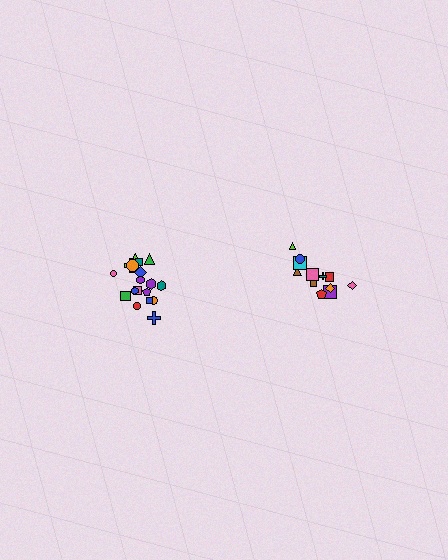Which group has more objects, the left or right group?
The left group.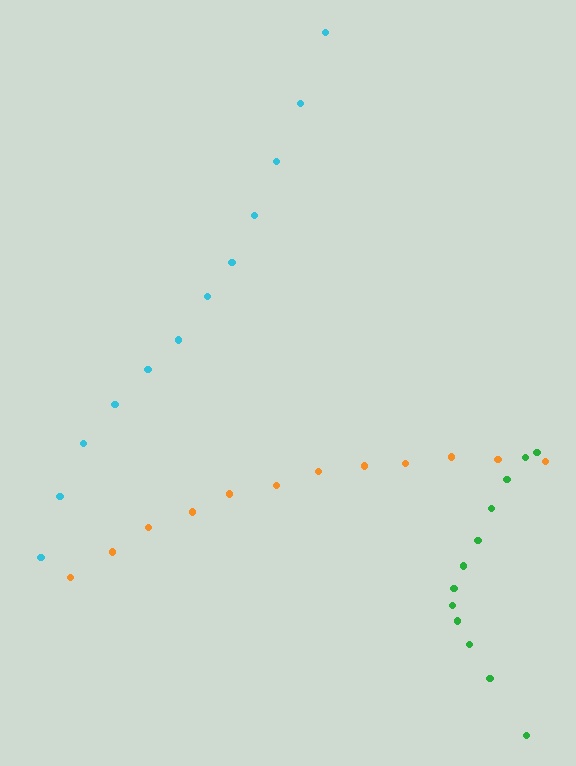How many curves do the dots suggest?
There are 3 distinct paths.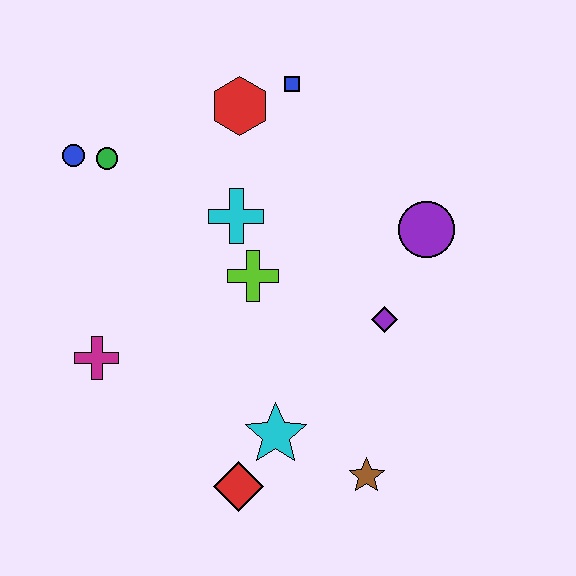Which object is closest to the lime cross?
The cyan cross is closest to the lime cross.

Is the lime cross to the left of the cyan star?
Yes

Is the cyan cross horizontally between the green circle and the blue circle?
No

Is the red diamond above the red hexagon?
No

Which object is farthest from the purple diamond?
The blue circle is farthest from the purple diamond.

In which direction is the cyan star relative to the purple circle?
The cyan star is below the purple circle.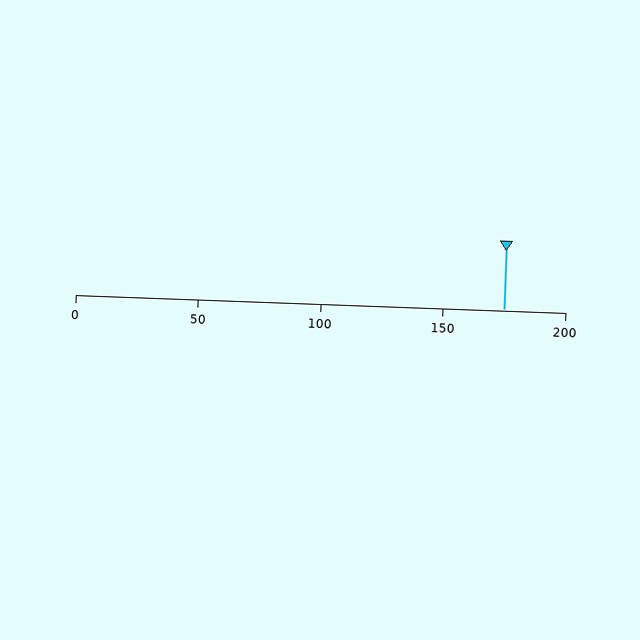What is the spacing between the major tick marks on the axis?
The major ticks are spaced 50 apart.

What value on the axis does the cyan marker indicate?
The marker indicates approximately 175.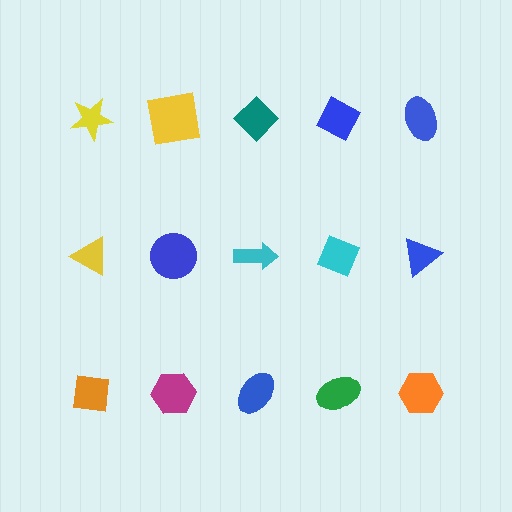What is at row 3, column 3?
A blue ellipse.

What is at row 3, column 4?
A green ellipse.